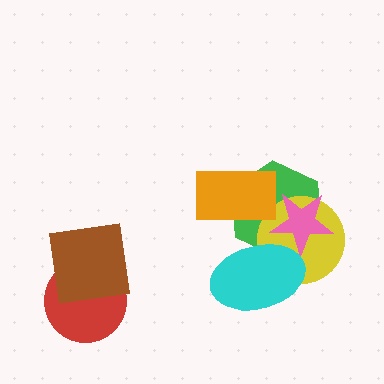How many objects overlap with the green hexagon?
4 objects overlap with the green hexagon.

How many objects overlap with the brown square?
1 object overlaps with the brown square.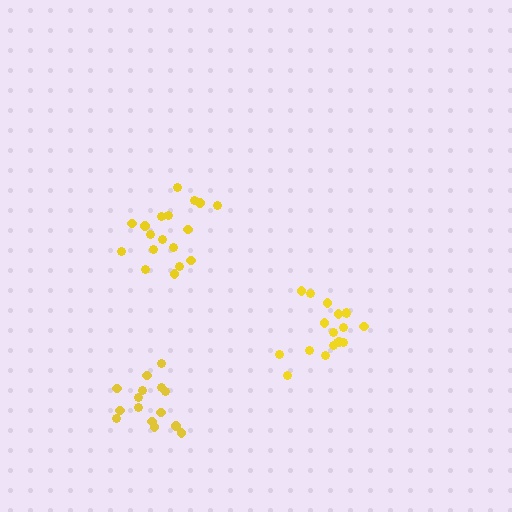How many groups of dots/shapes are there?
There are 3 groups.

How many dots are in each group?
Group 1: 18 dots, Group 2: 18 dots, Group 3: 15 dots (51 total).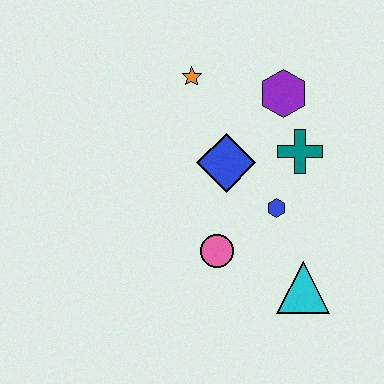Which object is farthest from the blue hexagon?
The orange star is farthest from the blue hexagon.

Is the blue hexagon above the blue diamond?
No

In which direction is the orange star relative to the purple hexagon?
The orange star is to the left of the purple hexagon.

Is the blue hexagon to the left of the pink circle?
No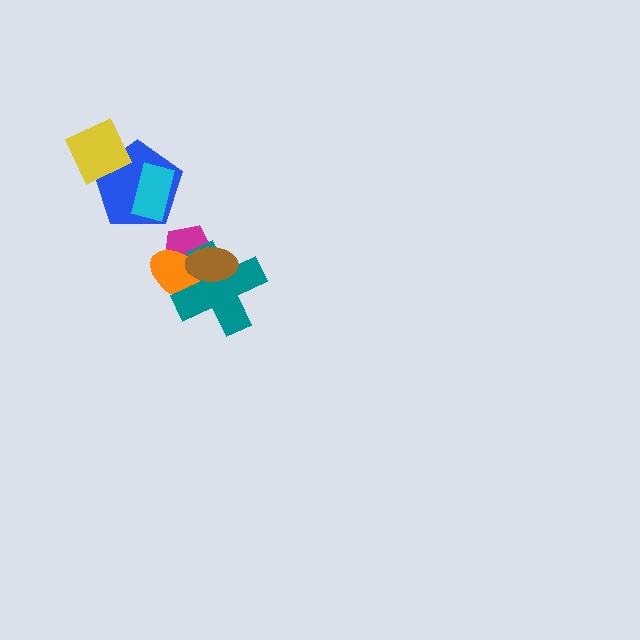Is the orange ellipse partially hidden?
Yes, it is partially covered by another shape.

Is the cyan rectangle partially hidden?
No, no other shape covers it.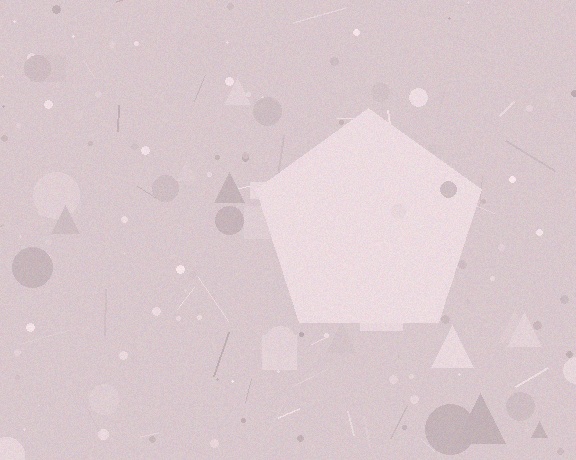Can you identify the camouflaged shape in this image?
The camouflaged shape is a pentagon.